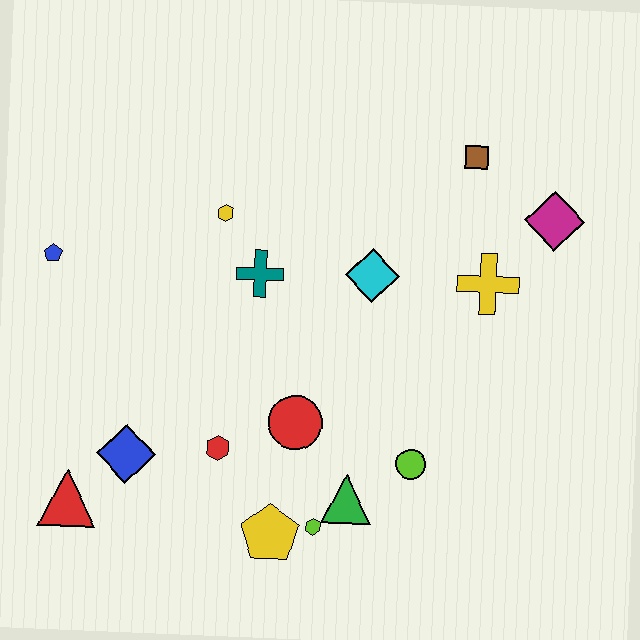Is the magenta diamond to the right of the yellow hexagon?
Yes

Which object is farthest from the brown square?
The red triangle is farthest from the brown square.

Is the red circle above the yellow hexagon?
No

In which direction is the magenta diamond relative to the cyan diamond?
The magenta diamond is to the right of the cyan diamond.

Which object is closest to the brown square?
The magenta diamond is closest to the brown square.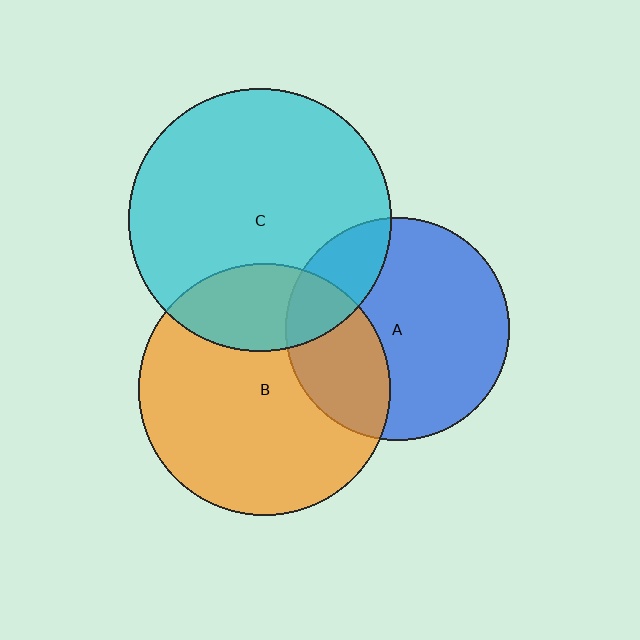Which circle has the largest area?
Circle C (cyan).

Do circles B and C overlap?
Yes.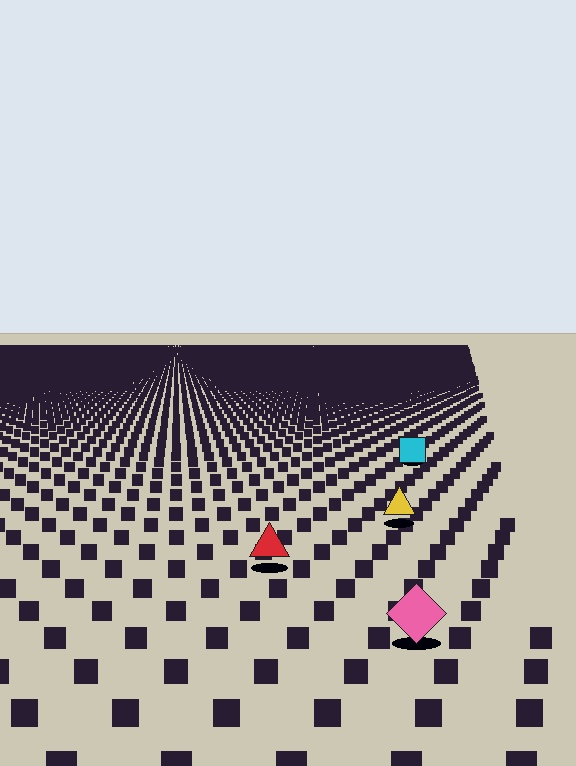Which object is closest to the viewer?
The pink diamond is closest. The texture marks near it are larger and more spread out.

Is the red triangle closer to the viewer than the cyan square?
Yes. The red triangle is closer — you can tell from the texture gradient: the ground texture is coarser near it.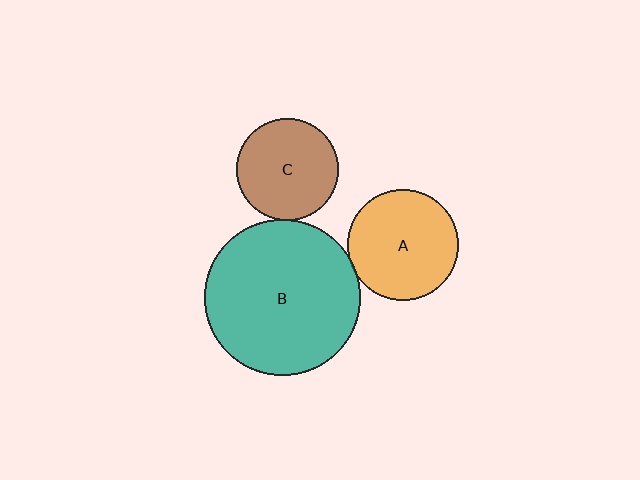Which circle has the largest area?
Circle B (teal).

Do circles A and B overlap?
Yes.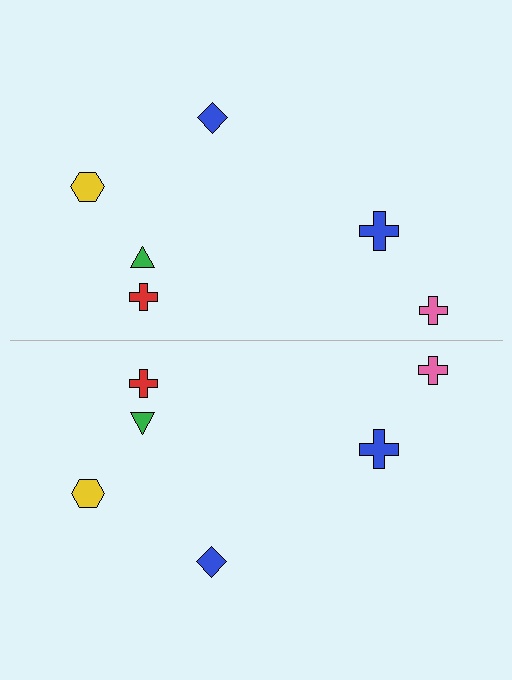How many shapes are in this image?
There are 12 shapes in this image.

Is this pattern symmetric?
Yes, this pattern has bilateral (reflection) symmetry.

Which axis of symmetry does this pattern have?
The pattern has a horizontal axis of symmetry running through the center of the image.